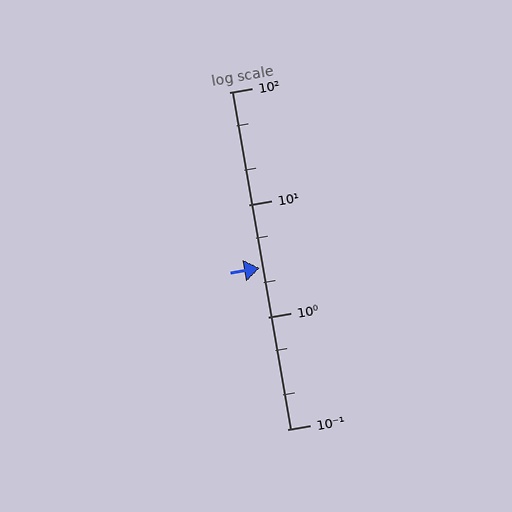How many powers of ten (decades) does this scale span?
The scale spans 3 decades, from 0.1 to 100.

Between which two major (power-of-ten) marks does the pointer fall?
The pointer is between 1 and 10.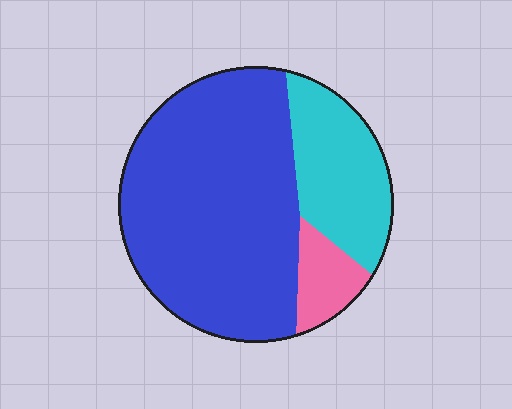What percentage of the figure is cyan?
Cyan covers 23% of the figure.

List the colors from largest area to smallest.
From largest to smallest: blue, cyan, pink.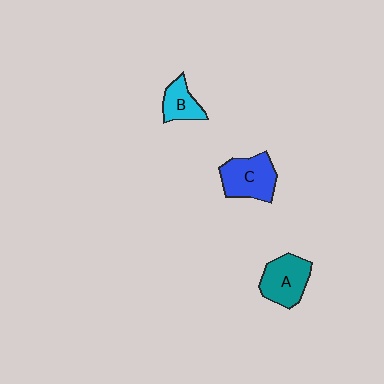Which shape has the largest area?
Shape C (blue).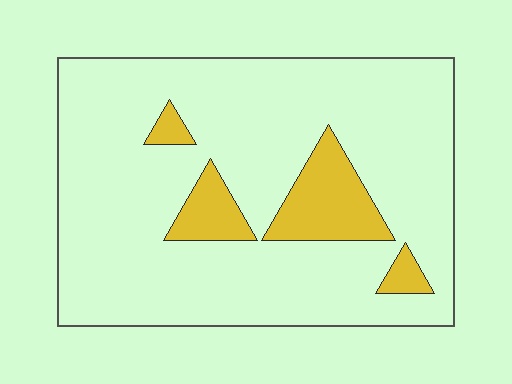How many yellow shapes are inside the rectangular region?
4.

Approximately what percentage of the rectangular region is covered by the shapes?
Approximately 15%.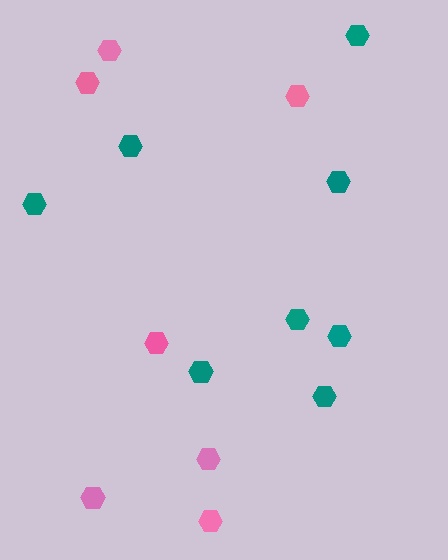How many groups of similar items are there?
There are 2 groups: one group of pink hexagons (7) and one group of teal hexagons (8).